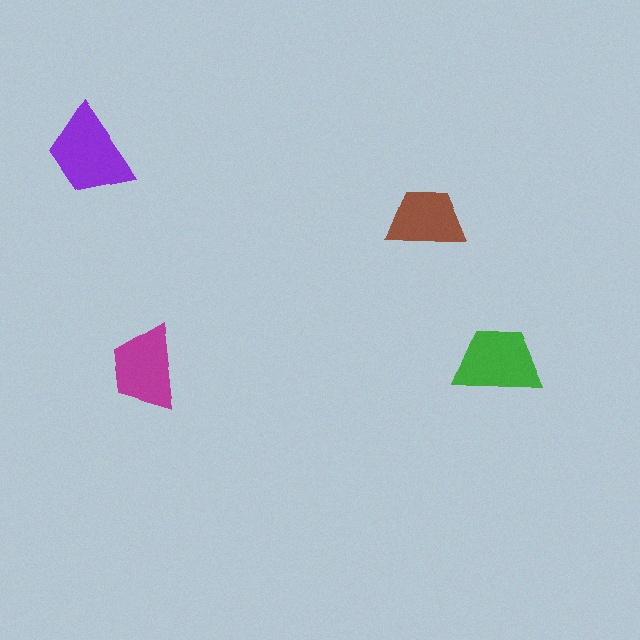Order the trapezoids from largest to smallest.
the purple one, the green one, the magenta one, the brown one.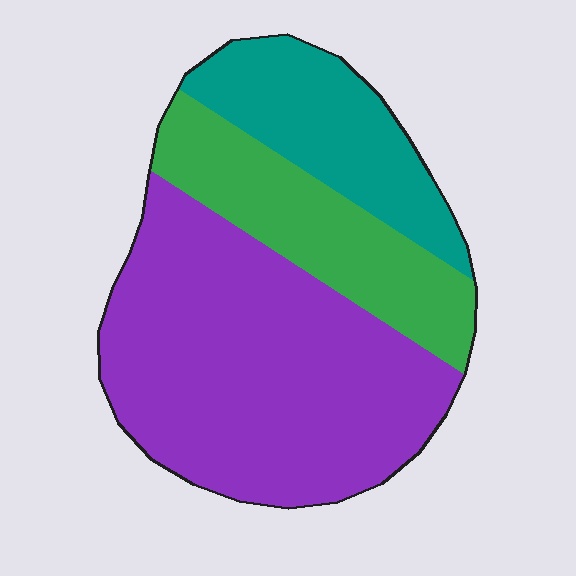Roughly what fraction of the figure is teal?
Teal takes up less than a quarter of the figure.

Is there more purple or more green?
Purple.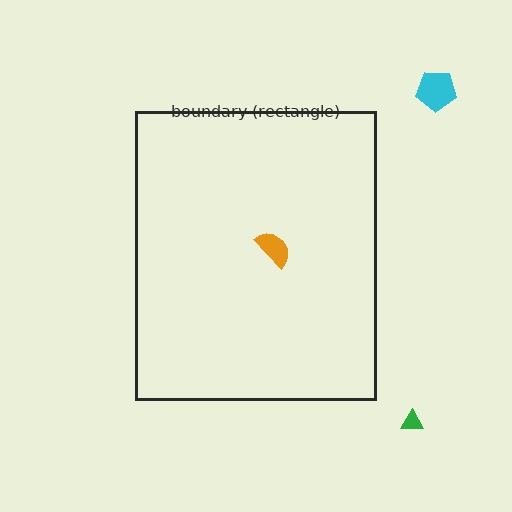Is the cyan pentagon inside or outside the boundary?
Outside.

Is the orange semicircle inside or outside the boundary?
Inside.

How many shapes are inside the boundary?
1 inside, 2 outside.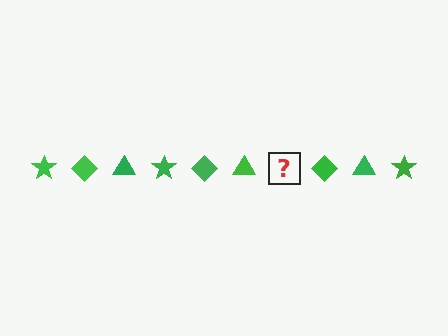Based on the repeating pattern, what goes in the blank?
The blank should be a green star.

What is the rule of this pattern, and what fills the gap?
The rule is that the pattern cycles through star, diamond, triangle shapes in green. The gap should be filled with a green star.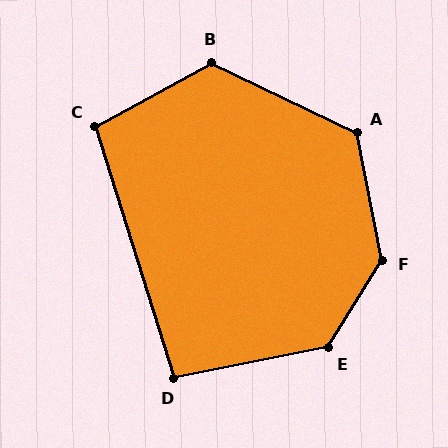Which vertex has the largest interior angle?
F, at approximately 138 degrees.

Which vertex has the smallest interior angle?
D, at approximately 96 degrees.